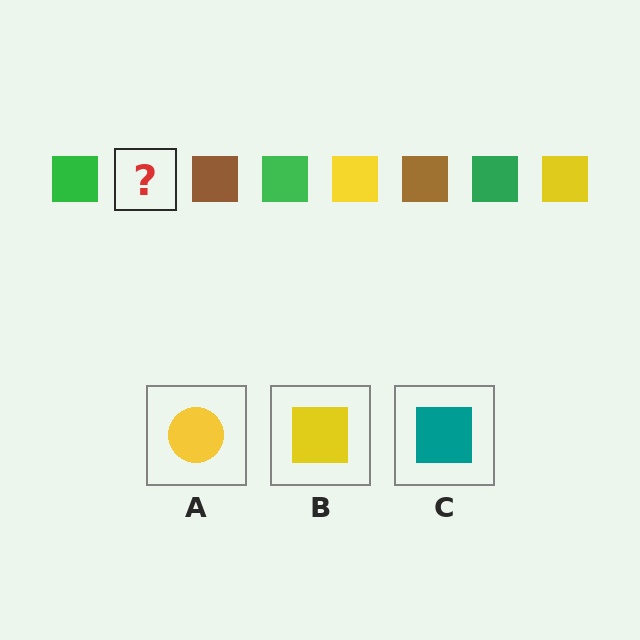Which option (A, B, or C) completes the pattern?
B.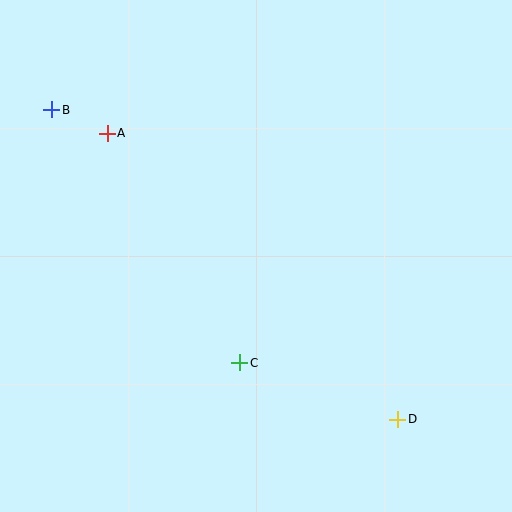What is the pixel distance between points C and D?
The distance between C and D is 167 pixels.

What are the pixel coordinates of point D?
Point D is at (398, 419).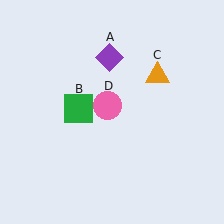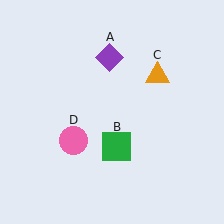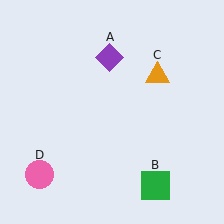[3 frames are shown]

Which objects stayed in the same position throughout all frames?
Purple diamond (object A) and orange triangle (object C) remained stationary.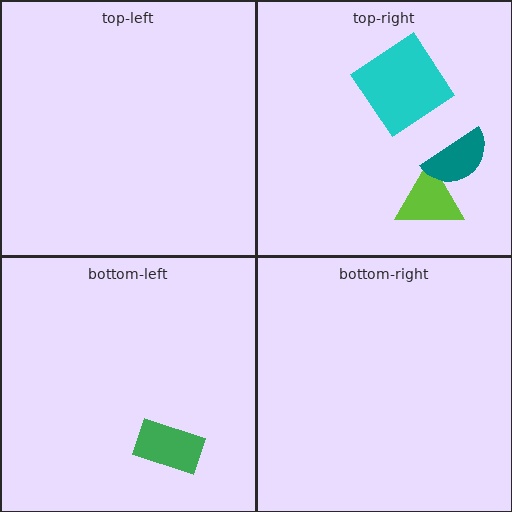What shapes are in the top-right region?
The cyan diamond, the lime triangle, the teal semicircle.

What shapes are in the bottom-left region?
The green rectangle.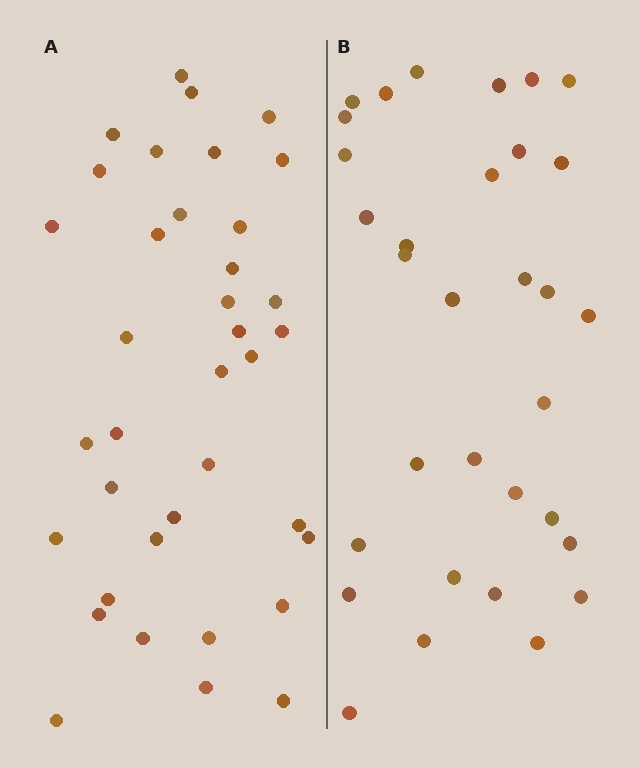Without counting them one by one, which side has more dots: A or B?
Region A (the left region) has more dots.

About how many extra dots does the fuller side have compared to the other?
Region A has about 5 more dots than region B.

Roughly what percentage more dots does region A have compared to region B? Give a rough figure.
About 15% more.